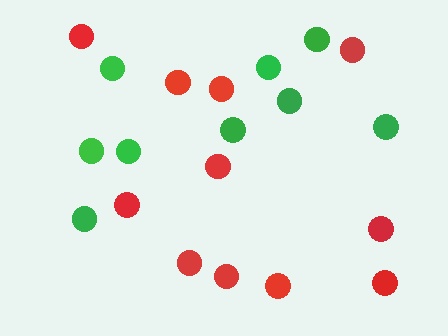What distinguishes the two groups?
There are 2 groups: one group of red circles (11) and one group of green circles (9).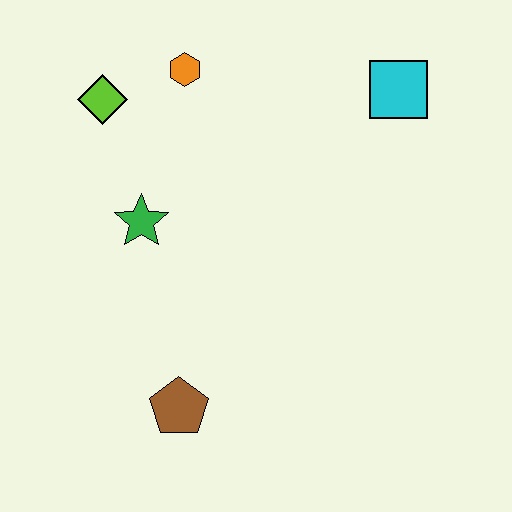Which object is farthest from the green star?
The cyan square is farthest from the green star.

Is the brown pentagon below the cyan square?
Yes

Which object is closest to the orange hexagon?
The lime diamond is closest to the orange hexagon.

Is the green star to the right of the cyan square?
No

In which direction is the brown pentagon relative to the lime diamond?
The brown pentagon is below the lime diamond.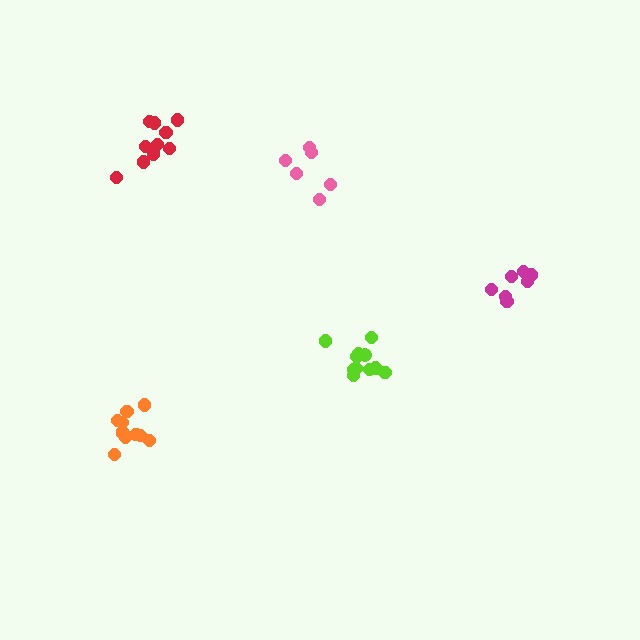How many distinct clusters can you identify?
There are 5 distinct clusters.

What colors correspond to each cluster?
The clusters are colored: pink, orange, lime, red, magenta.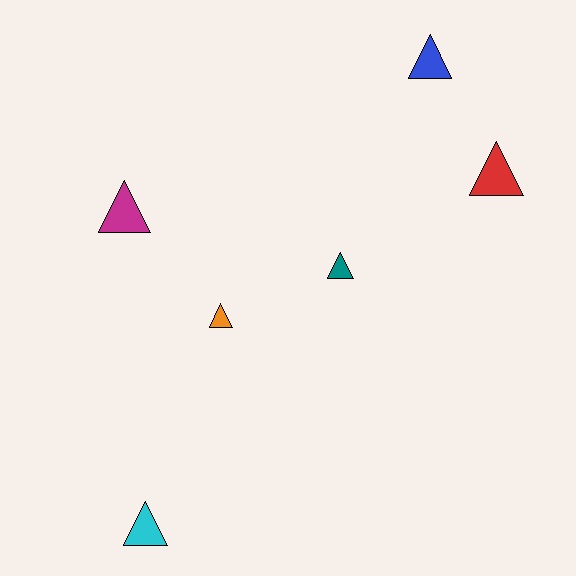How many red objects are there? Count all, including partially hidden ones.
There is 1 red object.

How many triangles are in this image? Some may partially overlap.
There are 6 triangles.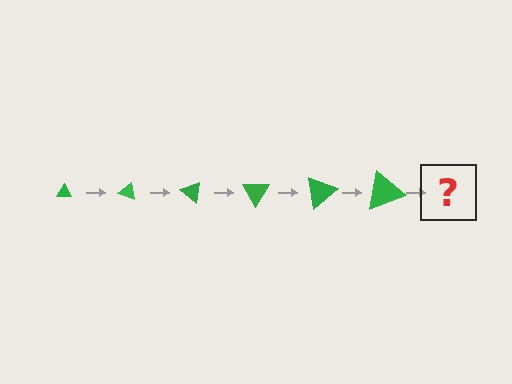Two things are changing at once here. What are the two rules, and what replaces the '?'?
The two rules are that the triangle grows larger each step and it rotates 20 degrees each step. The '?' should be a triangle, larger than the previous one and rotated 120 degrees from the start.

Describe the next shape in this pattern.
It should be a triangle, larger than the previous one and rotated 120 degrees from the start.